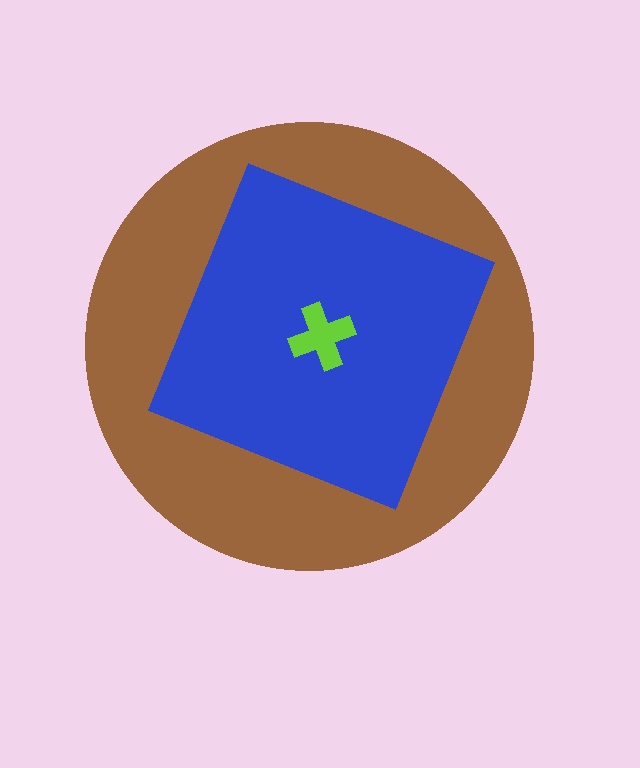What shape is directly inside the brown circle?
The blue square.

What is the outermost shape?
The brown circle.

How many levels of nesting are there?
3.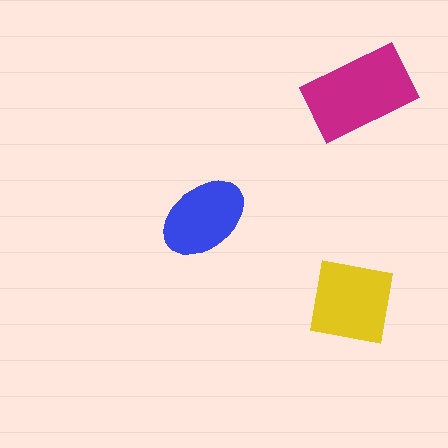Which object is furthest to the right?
The magenta rectangle is rightmost.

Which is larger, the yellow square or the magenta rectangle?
The magenta rectangle.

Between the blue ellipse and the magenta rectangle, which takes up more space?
The magenta rectangle.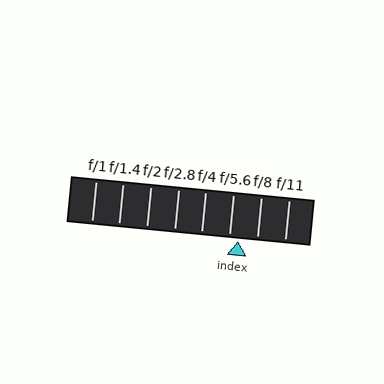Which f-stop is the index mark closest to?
The index mark is closest to f/5.6.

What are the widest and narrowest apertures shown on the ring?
The widest aperture shown is f/1 and the narrowest is f/11.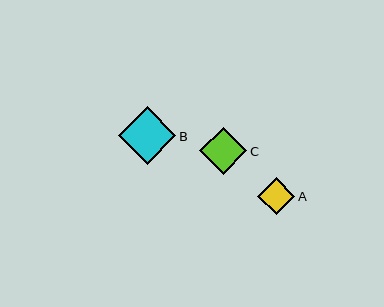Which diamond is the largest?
Diamond B is the largest with a size of approximately 58 pixels.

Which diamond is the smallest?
Diamond A is the smallest with a size of approximately 37 pixels.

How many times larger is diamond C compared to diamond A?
Diamond C is approximately 1.3 times the size of diamond A.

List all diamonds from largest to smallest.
From largest to smallest: B, C, A.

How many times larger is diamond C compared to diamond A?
Diamond C is approximately 1.3 times the size of diamond A.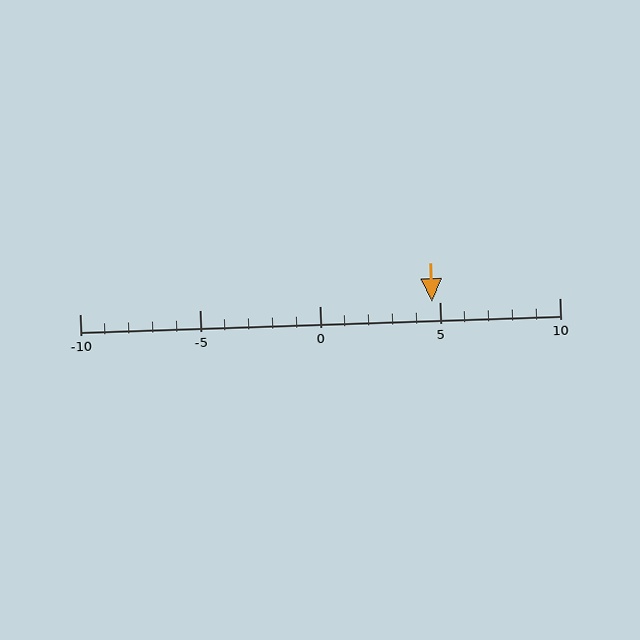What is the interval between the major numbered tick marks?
The major tick marks are spaced 5 units apart.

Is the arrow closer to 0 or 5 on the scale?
The arrow is closer to 5.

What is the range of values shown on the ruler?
The ruler shows values from -10 to 10.